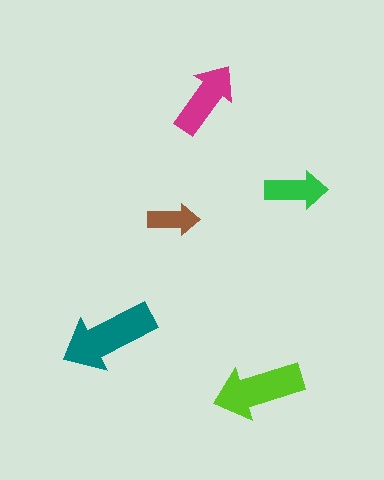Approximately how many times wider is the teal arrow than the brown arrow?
About 2 times wider.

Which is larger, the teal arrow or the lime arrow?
The teal one.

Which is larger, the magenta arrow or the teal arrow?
The teal one.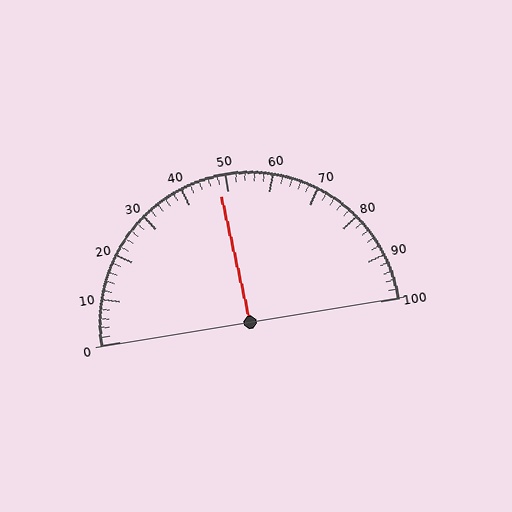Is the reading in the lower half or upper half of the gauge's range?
The reading is in the lower half of the range (0 to 100).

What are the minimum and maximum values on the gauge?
The gauge ranges from 0 to 100.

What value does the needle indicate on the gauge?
The needle indicates approximately 48.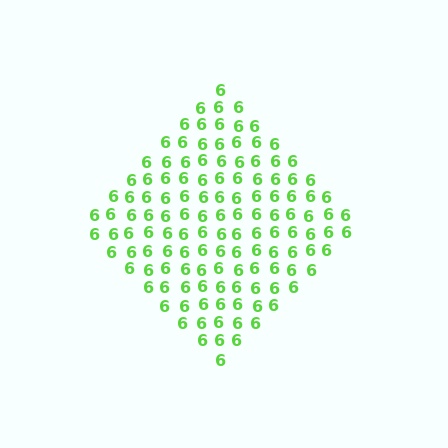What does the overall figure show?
The overall figure shows a diamond.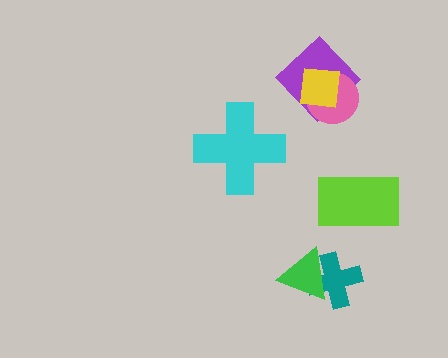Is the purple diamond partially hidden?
Yes, it is partially covered by another shape.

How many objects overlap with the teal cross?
1 object overlaps with the teal cross.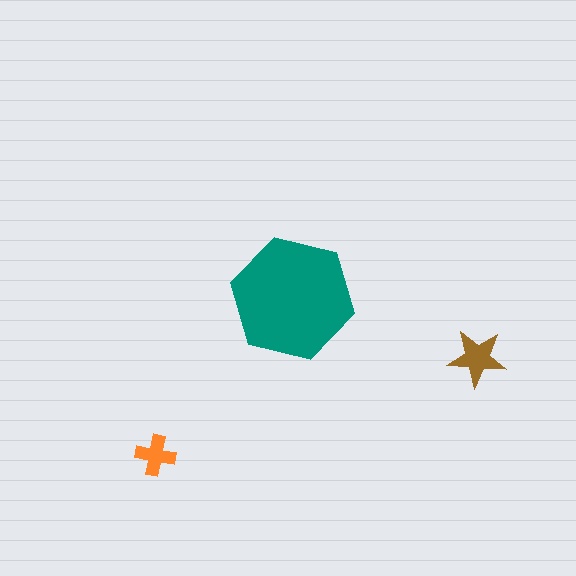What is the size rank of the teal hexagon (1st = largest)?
1st.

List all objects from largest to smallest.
The teal hexagon, the brown star, the orange cross.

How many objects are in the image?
There are 3 objects in the image.